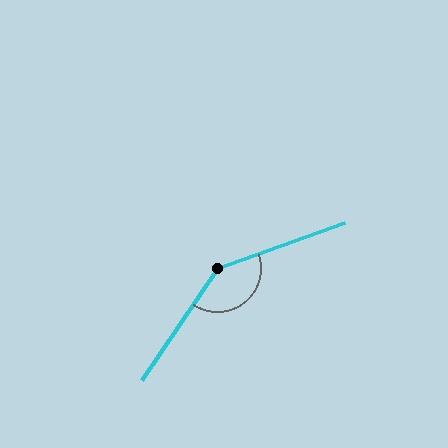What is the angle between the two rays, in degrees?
Approximately 144 degrees.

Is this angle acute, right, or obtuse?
It is obtuse.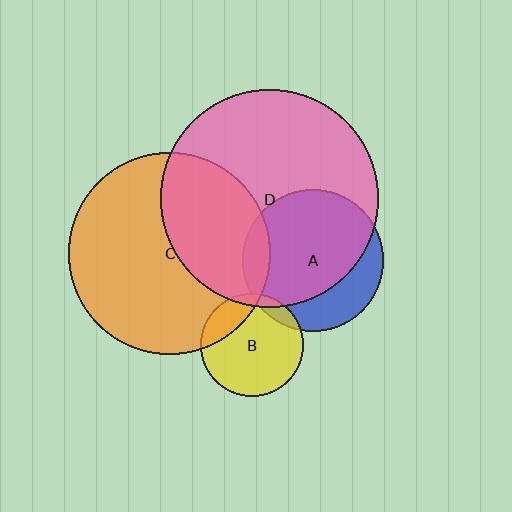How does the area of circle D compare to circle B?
Approximately 4.5 times.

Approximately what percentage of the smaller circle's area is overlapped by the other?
Approximately 75%.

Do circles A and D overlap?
Yes.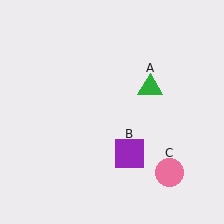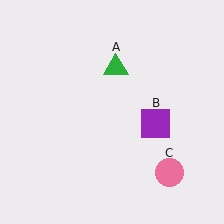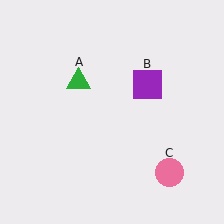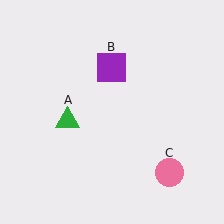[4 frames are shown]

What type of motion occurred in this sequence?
The green triangle (object A), purple square (object B) rotated counterclockwise around the center of the scene.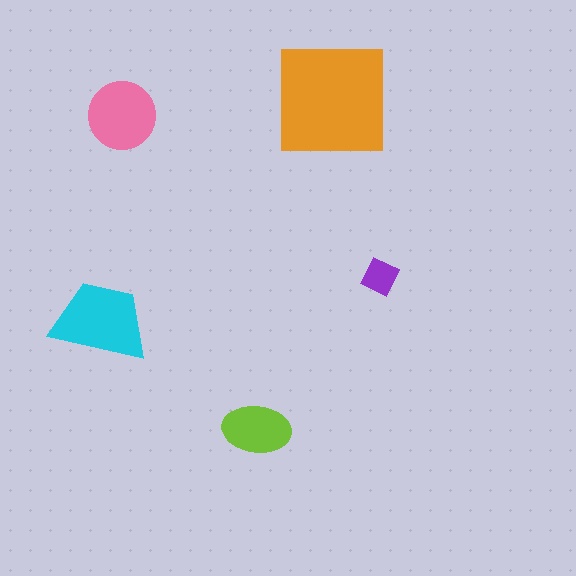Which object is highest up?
The orange square is topmost.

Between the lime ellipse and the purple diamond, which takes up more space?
The lime ellipse.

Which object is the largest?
The orange square.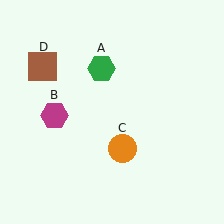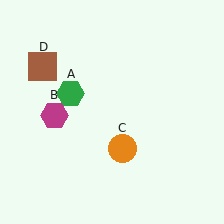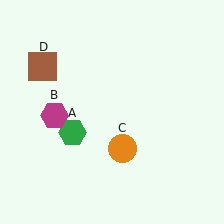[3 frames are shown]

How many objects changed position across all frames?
1 object changed position: green hexagon (object A).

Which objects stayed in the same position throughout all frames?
Magenta hexagon (object B) and orange circle (object C) and brown square (object D) remained stationary.